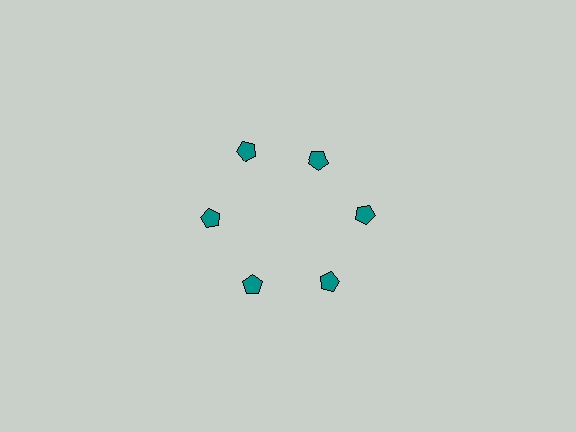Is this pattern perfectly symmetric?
No. The 6 teal pentagons are arranged in a ring, but one element near the 1 o'clock position is pulled inward toward the center, breaking the 6-fold rotational symmetry.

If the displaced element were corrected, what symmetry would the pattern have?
It would have 6-fold rotational symmetry — the pattern would map onto itself every 60 degrees.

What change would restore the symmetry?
The symmetry would be restored by moving it outward, back onto the ring so that all 6 pentagons sit at equal angles and equal distance from the center.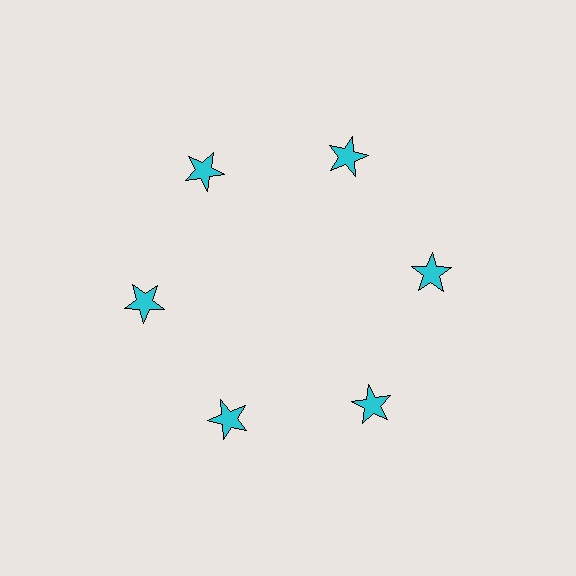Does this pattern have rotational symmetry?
Yes, this pattern has 6-fold rotational symmetry. It looks the same after rotating 60 degrees around the center.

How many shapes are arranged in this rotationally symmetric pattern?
There are 6 shapes, arranged in 6 groups of 1.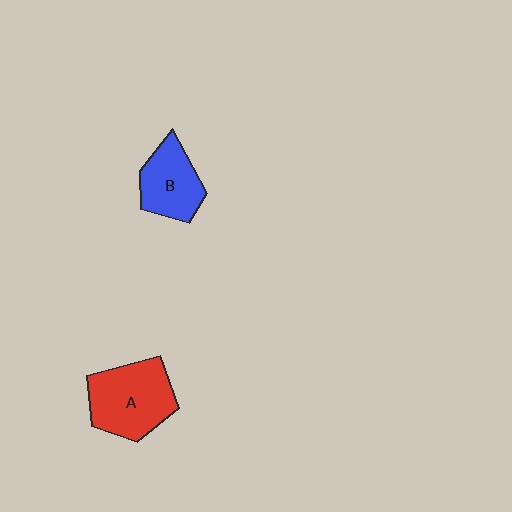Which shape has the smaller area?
Shape B (blue).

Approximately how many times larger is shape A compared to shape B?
Approximately 1.4 times.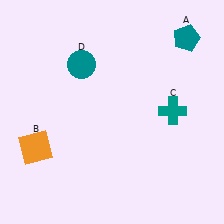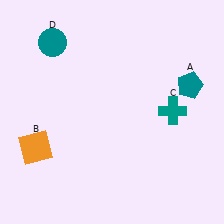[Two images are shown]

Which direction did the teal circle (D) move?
The teal circle (D) moved left.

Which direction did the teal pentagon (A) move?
The teal pentagon (A) moved down.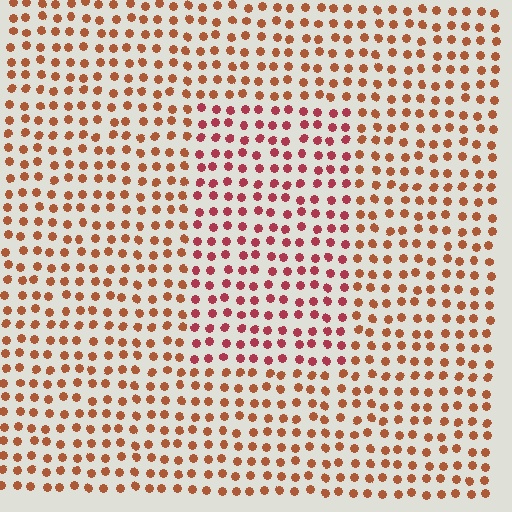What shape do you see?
I see a rectangle.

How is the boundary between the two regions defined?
The boundary is defined purely by a slight shift in hue (about 29 degrees). Spacing, size, and orientation are identical on both sides.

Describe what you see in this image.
The image is filled with small brown elements in a uniform arrangement. A rectangle-shaped region is visible where the elements are tinted to a slightly different hue, forming a subtle color boundary.